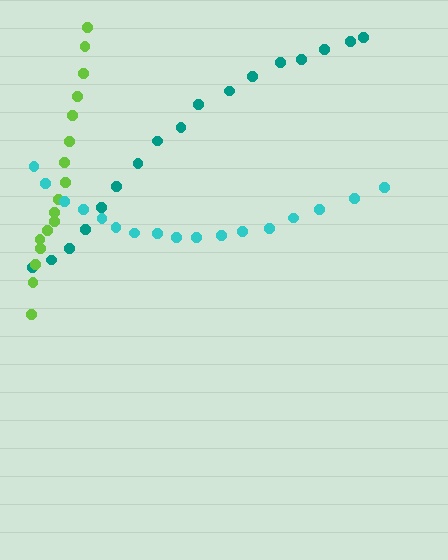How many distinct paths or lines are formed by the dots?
There are 3 distinct paths.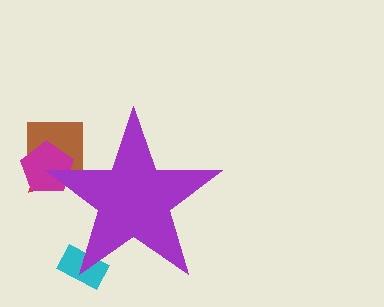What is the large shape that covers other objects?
A purple star.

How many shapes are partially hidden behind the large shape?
4 shapes are partially hidden.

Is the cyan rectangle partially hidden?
Yes, the cyan rectangle is partially hidden behind the purple star.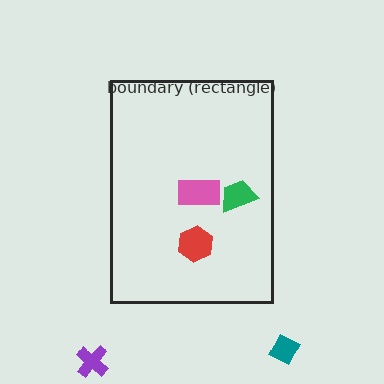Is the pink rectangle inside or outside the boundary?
Inside.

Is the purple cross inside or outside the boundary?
Outside.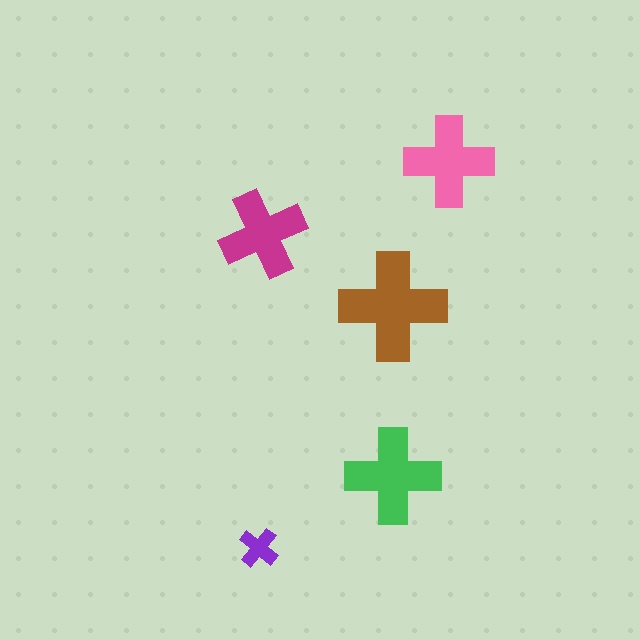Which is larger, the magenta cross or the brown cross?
The brown one.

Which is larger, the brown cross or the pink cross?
The brown one.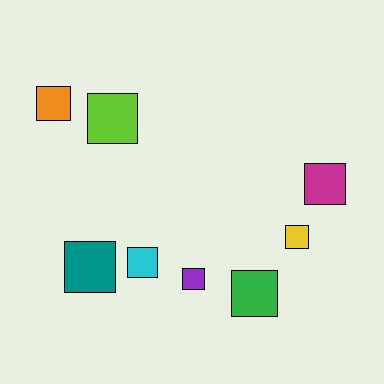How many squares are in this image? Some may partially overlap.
There are 8 squares.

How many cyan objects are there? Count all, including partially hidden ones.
There is 1 cyan object.